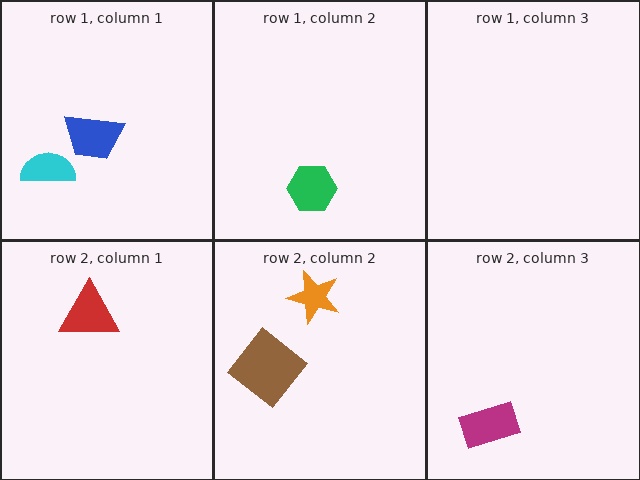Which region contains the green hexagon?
The row 1, column 2 region.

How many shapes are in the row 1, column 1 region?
2.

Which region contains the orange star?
The row 2, column 2 region.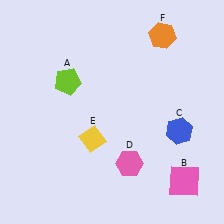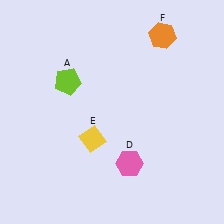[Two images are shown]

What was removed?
The pink square (B), the blue hexagon (C) were removed in Image 2.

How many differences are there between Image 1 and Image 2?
There are 2 differences between the two images.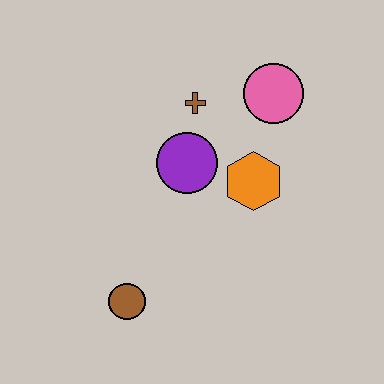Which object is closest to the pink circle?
The brown cross is closest to the pink circle.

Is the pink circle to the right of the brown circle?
Yes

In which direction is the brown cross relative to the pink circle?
The brown cross is to the left of the pink circle.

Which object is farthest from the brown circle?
The pink circle is farthest from the brown circle.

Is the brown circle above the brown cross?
No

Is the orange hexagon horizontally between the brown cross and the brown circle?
No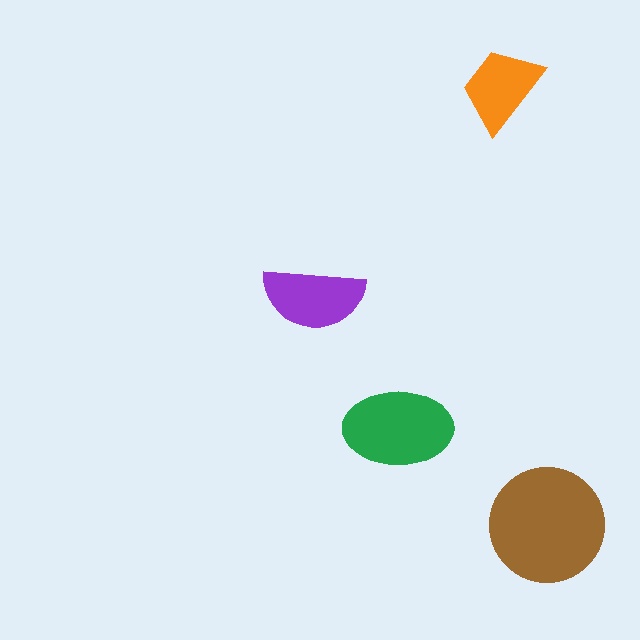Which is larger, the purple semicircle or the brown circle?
The brown circle.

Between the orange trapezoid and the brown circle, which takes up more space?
The brown circle.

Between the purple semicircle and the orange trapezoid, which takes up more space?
The purple semicircle.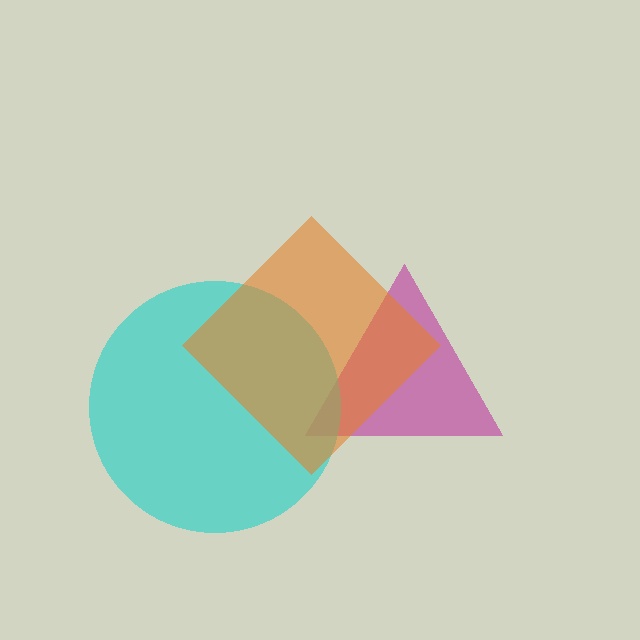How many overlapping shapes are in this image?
There are 3 overlapping shapes in the image.